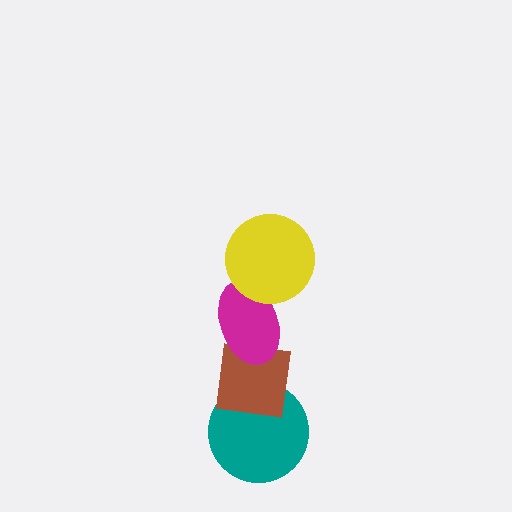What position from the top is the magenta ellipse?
The magenta ellipse is 2nd from the top.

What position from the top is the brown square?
The brown square is 3rd from the top.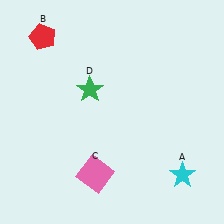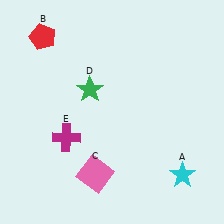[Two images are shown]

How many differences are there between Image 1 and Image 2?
There is 1 difference between the two images.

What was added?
A magenta cross (E) was added in Image 2.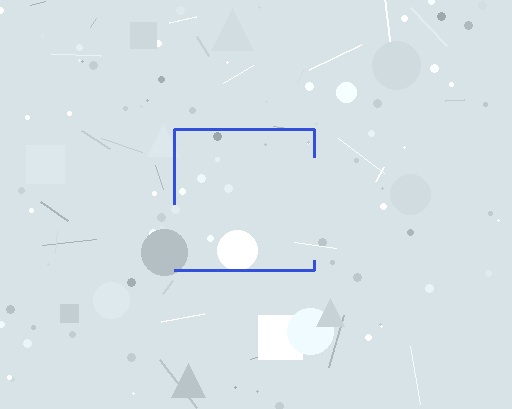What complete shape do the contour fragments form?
The contour fragments form a square.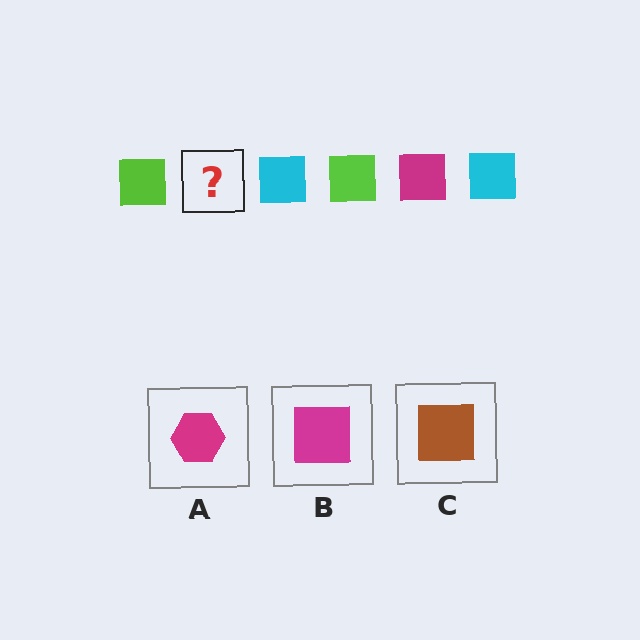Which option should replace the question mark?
Option B.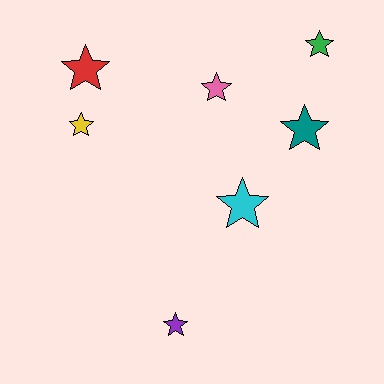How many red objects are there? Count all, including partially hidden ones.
There is 1 red object.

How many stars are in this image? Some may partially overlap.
There are 7 stars.